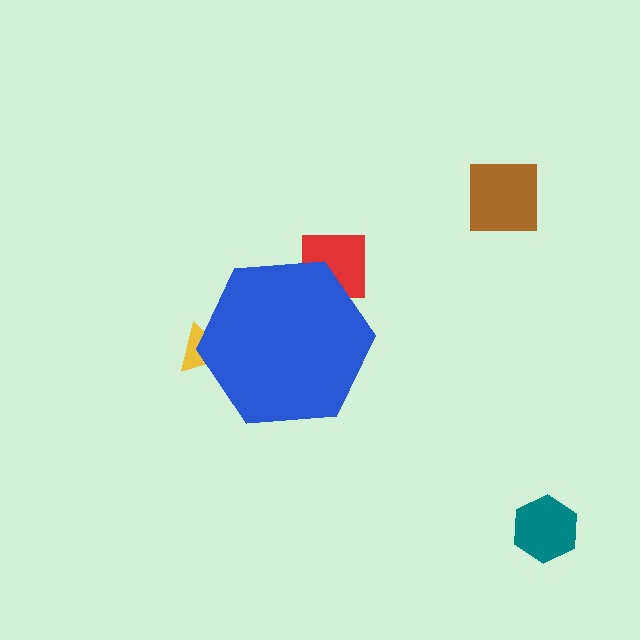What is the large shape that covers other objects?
A blue hexagon.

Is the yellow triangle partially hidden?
Yes, the yellow triangle is partially hidden behind the blue hexagon.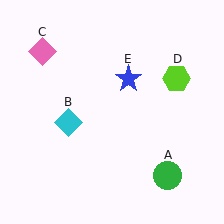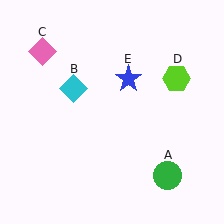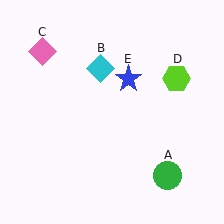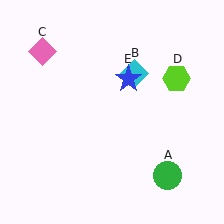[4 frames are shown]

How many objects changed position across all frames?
1 object changed position: cyan diamond (object B).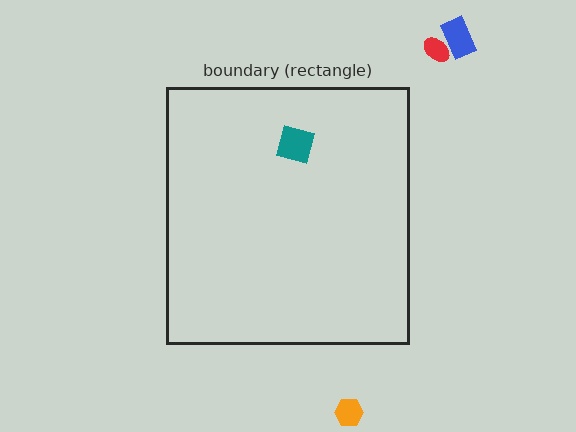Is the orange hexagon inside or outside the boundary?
Outside.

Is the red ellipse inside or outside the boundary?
Outside.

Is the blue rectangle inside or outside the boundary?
Outside.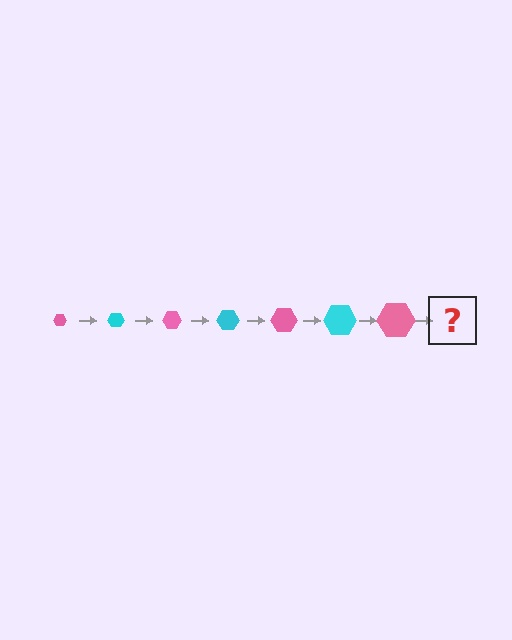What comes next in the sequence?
The next element should be a cyan hexagon, larger than the previous one.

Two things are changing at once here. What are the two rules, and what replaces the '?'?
The two rules are that the hexagon grows larger each step and the color cycles through pink and cyan. The '?' should be a cyan hexagon, larger than the previous one.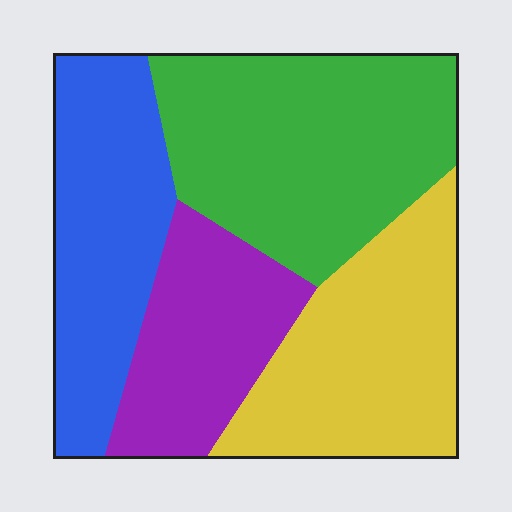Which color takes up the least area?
Purple, at roughly 20%.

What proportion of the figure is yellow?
Yellow takes up about one quarter (1/4) of the figure.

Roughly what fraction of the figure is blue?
Blue takes up between a sixth and a third of the figure.